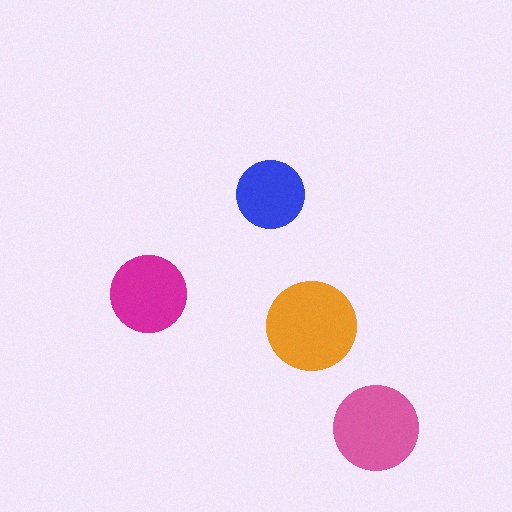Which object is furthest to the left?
The magenta circle is leftmost.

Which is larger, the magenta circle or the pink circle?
The pink one.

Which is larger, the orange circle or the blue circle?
The orange one.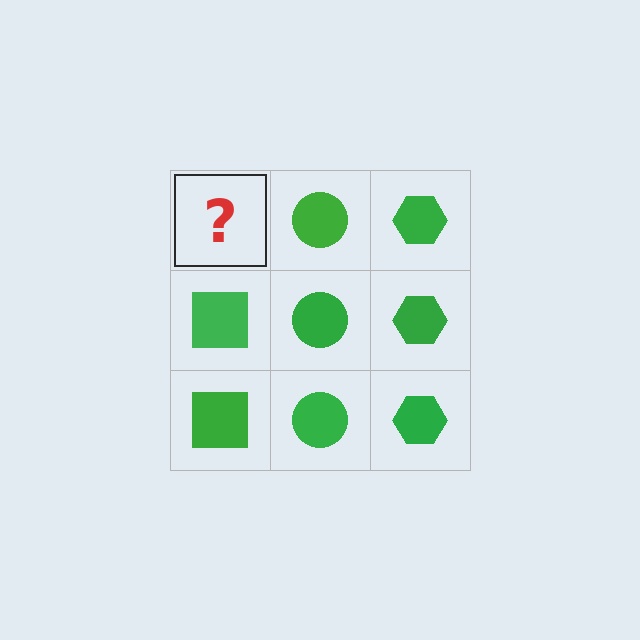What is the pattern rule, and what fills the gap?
The rule is that each column has a consistent shape. The gap should be filled with a green square.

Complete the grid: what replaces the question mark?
The question mark should be replaced with a green square.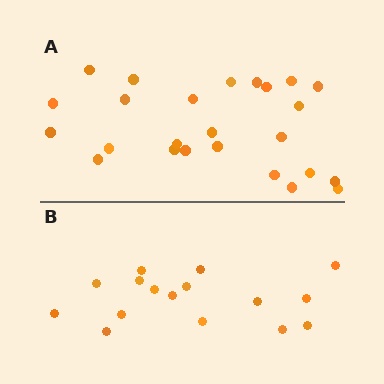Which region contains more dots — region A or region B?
Region A (the top region) has more dots.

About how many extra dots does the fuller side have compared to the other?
Region A has roughly 8 or so more dots than region B.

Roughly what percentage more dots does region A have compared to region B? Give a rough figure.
About 55% more.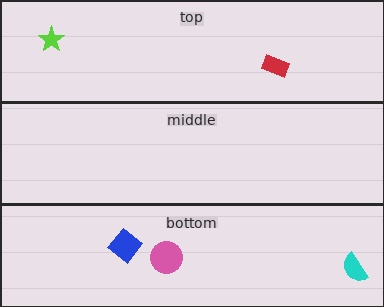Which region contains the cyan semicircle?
The bottom region.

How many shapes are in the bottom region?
3.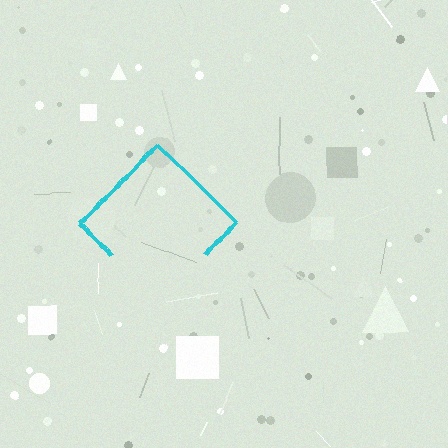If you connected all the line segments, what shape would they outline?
They would outline a diamond.